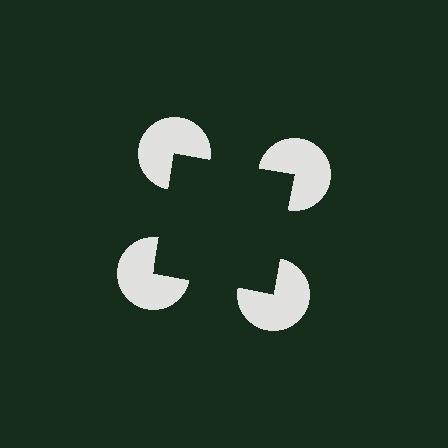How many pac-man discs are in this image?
There are 4 — one at each vertex of the illusory square.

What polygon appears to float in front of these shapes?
An illusory square — its edges are inferred from the aligned wedge cuts in the pac-man discs, not physically drawn.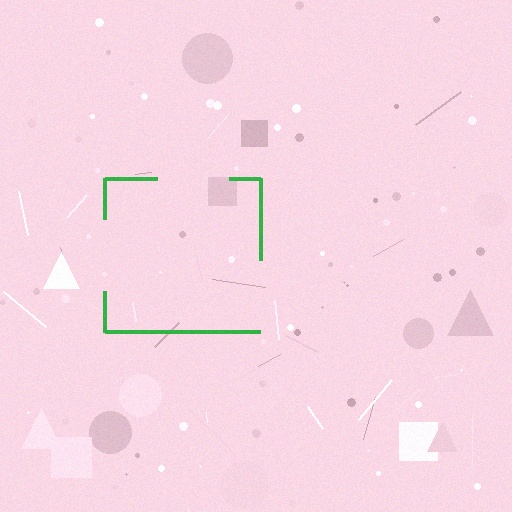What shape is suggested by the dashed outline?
The dashed outline suggests a square.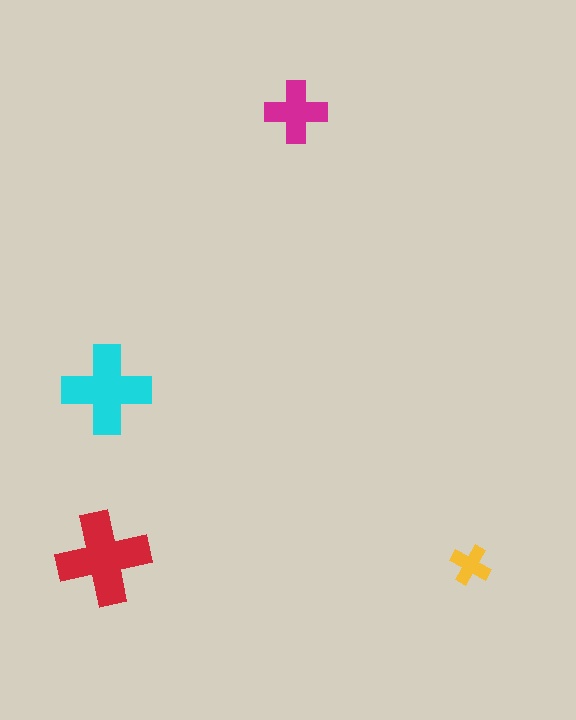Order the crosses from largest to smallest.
the red one, the cyan one, the magenta one, the yellow one.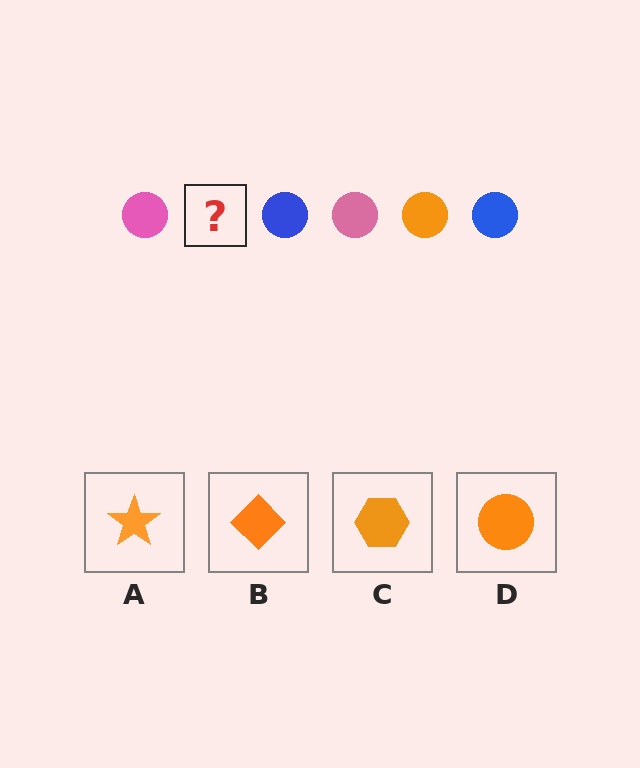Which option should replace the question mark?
Option D.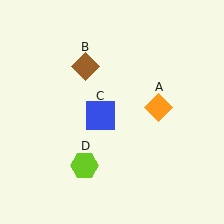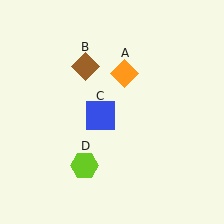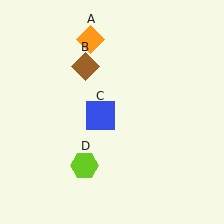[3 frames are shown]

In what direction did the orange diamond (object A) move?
The orange diamond (object A) moved up and to the left.